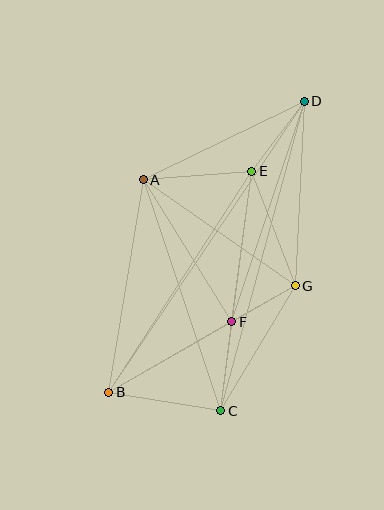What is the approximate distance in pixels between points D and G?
The distance between D and G is approximately 185 pixels.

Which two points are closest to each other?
Points F and G are closest to each other.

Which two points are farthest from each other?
Points B and D are farthest from each other.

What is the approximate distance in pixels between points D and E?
The distance between D and E is approximately 87 pixels.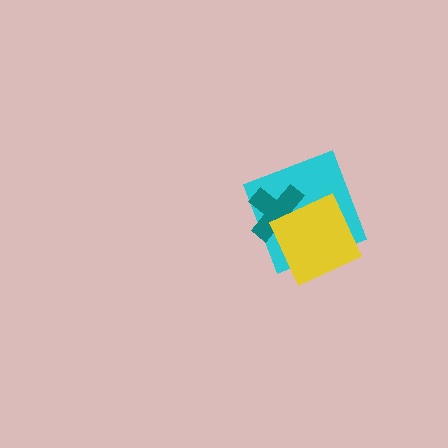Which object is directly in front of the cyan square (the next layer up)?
The teal cross is directly in front of the cyan square.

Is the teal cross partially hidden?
Yes, it is partially covered by another shape.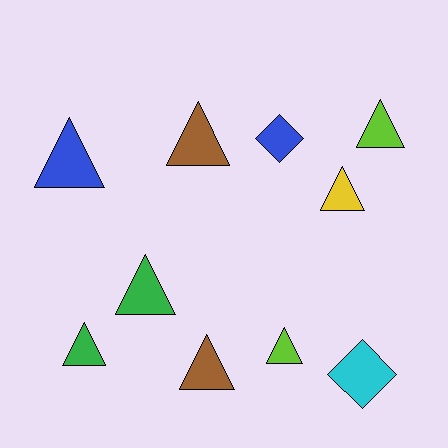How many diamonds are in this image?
There are 2 diamonds.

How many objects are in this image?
There are 10 objects.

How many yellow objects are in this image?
There is 1 yellow object.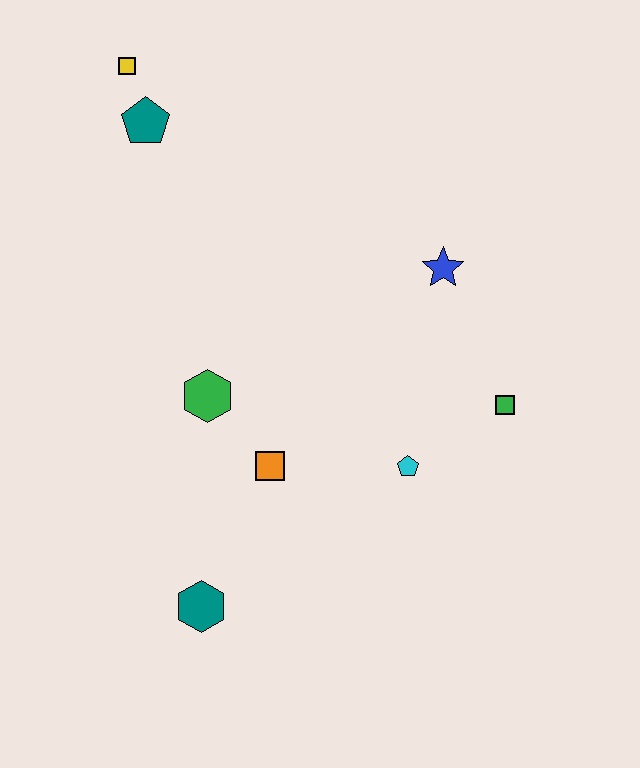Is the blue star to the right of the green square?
No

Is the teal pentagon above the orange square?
Yes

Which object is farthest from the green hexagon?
The yellow square is farthest from the green hexagon.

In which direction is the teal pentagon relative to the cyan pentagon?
The teal pentagon is above the cyan pentagon.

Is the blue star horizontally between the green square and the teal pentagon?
Yes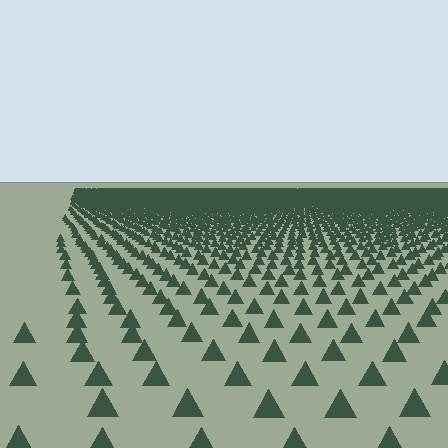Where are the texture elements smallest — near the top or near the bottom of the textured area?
Near the top.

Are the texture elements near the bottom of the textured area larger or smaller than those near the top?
Larger. Near the bottom, elements are closer to the viewer and appear at a bigger on-screen size.